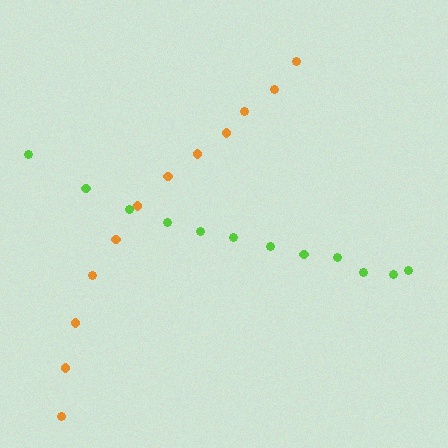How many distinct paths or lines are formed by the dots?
There are 2 distinct paths.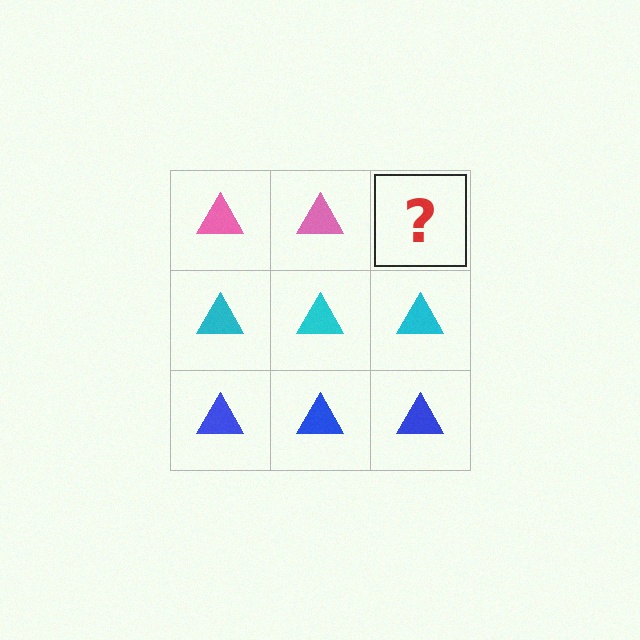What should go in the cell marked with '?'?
The missing cell should contain a pink triangle.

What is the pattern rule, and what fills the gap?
The rule is that each row has a consistent color. The gap should be filled with a pink triangle.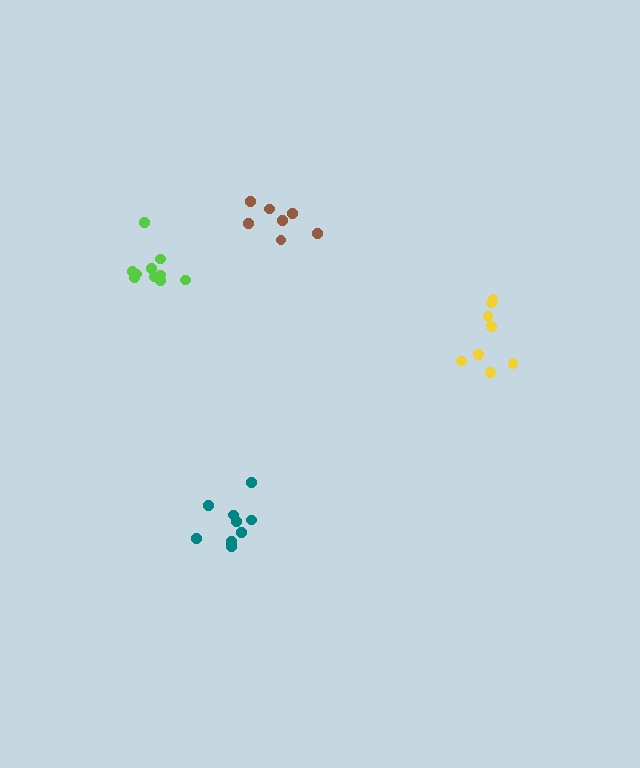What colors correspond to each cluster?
The clusters are colored: yellow, lime, teal, brown.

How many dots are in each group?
Group 1: 8 dots, Group 2: 10 dots, Group 3: 9 dots, Group 4: 7 dots (34 total).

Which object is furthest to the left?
The lime cluster is leftmost.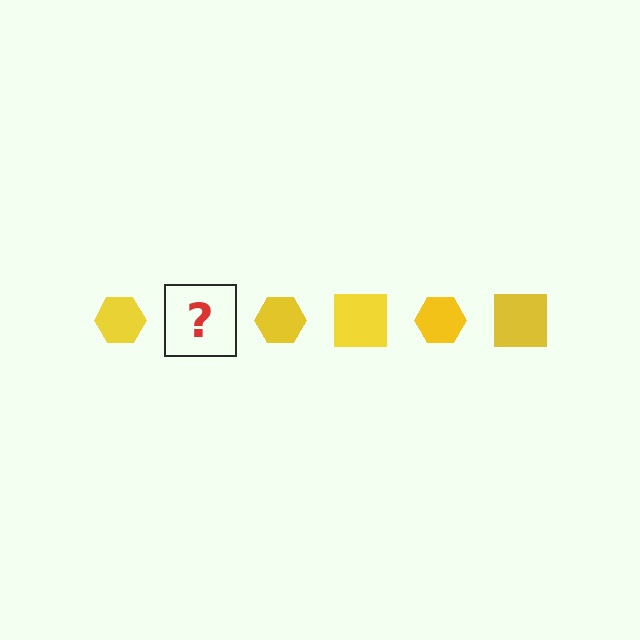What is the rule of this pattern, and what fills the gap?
The rule is that the pattern cycles through hexagon, square shapes in yellow. The gap should be filled with a yellow square.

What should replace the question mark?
The question mark should be replaced with a yellow square.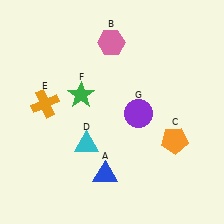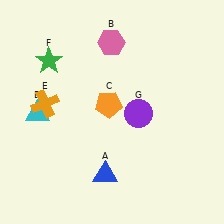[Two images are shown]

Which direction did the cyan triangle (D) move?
The cyan triangle (D) moved left.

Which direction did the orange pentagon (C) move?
The orange pentagon (C) moved left.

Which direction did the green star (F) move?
The green star (F) moved up.